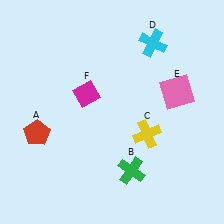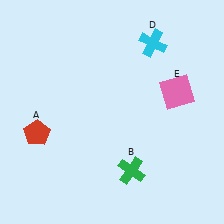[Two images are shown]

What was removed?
The yellow cross (C), the magenta diamond (F) were removed in Image 2.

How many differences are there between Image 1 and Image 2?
There are 2 differences between the two images.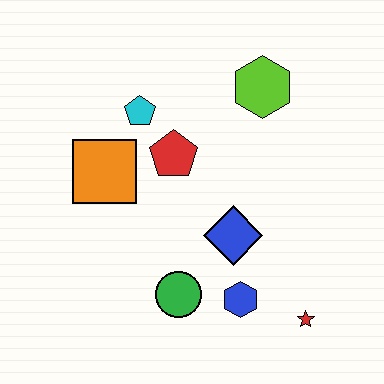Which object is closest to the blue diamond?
The blue hexagon is closest to the blue diamond.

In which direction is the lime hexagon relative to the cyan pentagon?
The lime hexagon is to the right of the cyan pentagon.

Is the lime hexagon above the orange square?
Yes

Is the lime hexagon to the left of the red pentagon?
No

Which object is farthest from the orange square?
The red star is farthest from the orange square.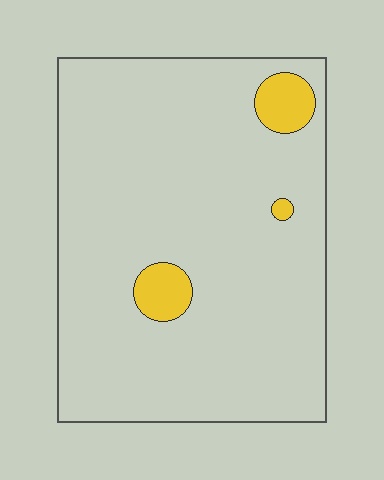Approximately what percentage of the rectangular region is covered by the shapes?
Approximately 5%.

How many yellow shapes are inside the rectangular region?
3.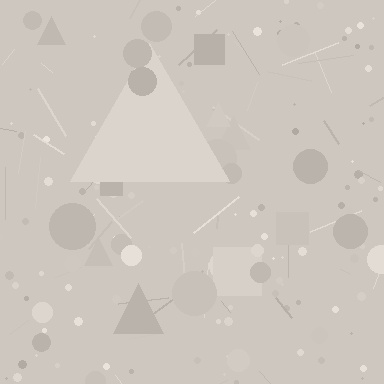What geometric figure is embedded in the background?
A triangle is embedded in the background.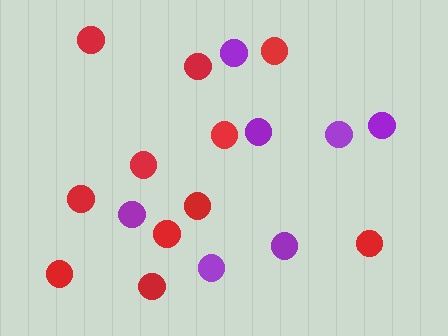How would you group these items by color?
There are 2 groups: one group of purple circles (7) and one group of red circles (11).